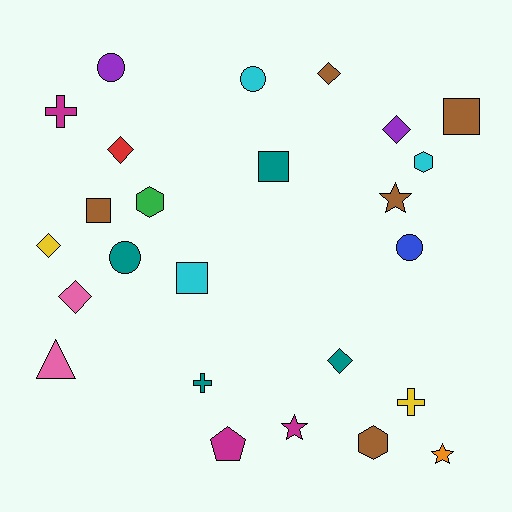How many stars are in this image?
There are 3 stars.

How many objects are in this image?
There are 25 objects.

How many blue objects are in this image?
There is 1 blue object.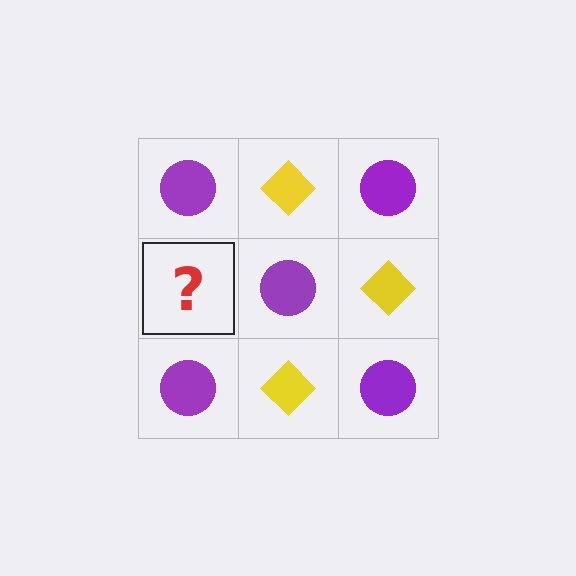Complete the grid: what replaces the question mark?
The question mark should be replaced with a yellow diamond.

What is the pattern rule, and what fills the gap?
The rule is that it alternates purple circle and yellow diamond in a checkerboard pattern. The gap should be filled with a yellow diamond.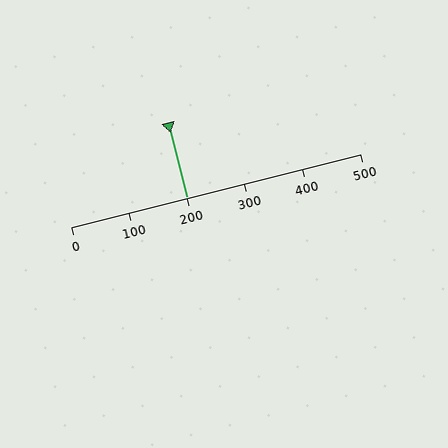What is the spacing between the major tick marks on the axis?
The major ticks are spaced 100 apart.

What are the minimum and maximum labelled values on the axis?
The axis runs from 0 to 500.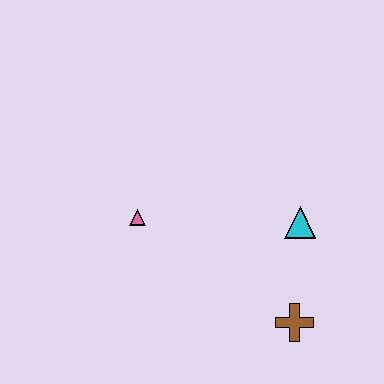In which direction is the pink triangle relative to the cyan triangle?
The pink triangle is to the left of the cyan triangle.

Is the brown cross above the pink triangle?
No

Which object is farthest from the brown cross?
The pink triangle is farthest from the brown cross.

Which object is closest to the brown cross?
The cyan triangle is closest to the brown cross.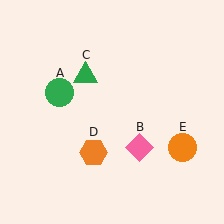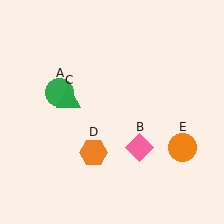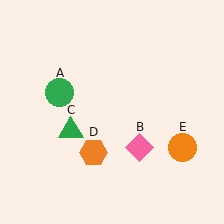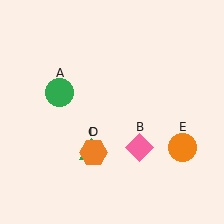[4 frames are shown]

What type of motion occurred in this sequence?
The green triangle (object C) rotated counterclockwise around the center of the scene.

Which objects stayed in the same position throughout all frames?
Green circle (object A) and pink diamond (object B) and orange hexagon (object D) and orange circle (object E) remained stationary.